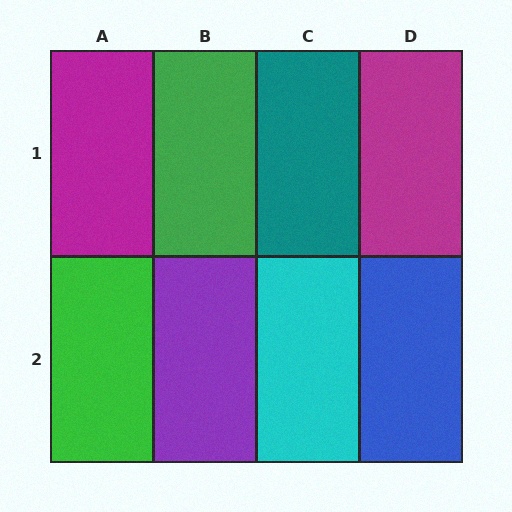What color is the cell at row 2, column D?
Blue.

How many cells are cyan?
1 cell is cyan.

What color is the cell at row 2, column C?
Cyan.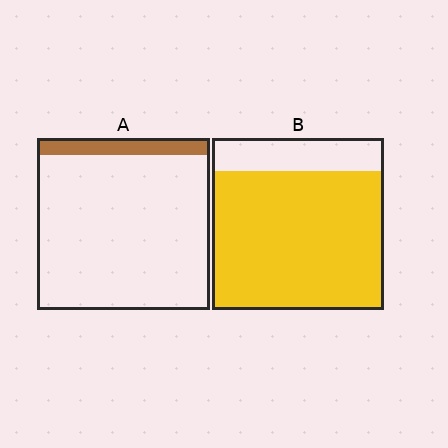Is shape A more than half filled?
No.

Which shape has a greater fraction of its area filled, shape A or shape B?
Shape B.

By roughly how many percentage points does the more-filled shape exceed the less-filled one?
By roughly 70 percentage points (B over A).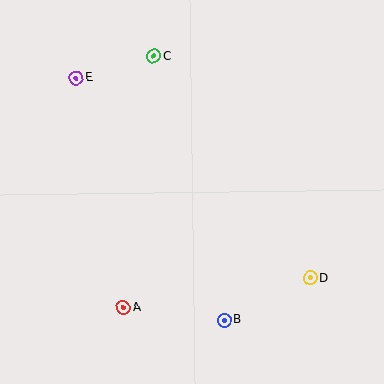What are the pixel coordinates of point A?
Point A is at (123, 307).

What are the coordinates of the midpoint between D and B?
The midpoint between D and B is at (267, 299).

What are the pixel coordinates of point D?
Point D is at (310, 278).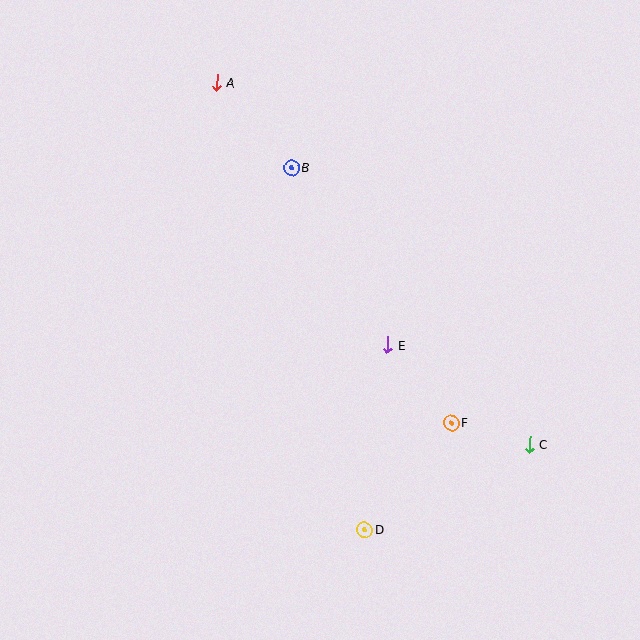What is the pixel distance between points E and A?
The distance between E and A is 313 pixels.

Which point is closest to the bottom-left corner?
Point D is closest to the bottom-left corner.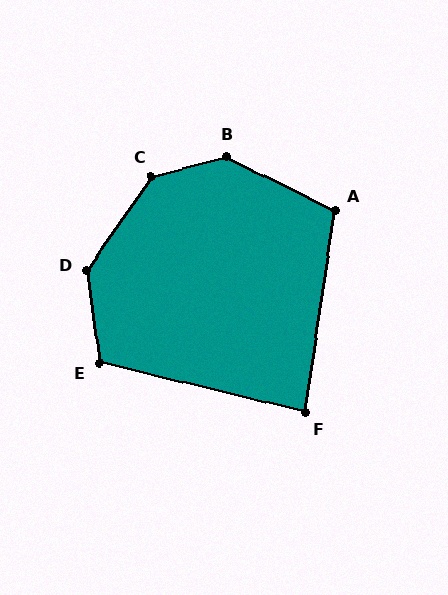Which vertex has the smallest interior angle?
F, at approximately 85 degrees.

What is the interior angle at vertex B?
Approximately 139 degrees (obtuse).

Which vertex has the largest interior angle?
C, at approximately 140 degrees.